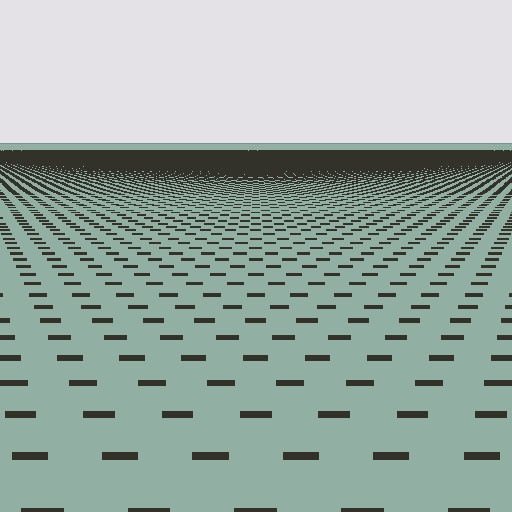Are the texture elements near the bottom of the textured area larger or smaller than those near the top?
Larger. Near the bottom, elements are closer to the viewer and appear at a bigger on-screen size.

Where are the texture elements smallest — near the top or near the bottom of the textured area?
Near the top.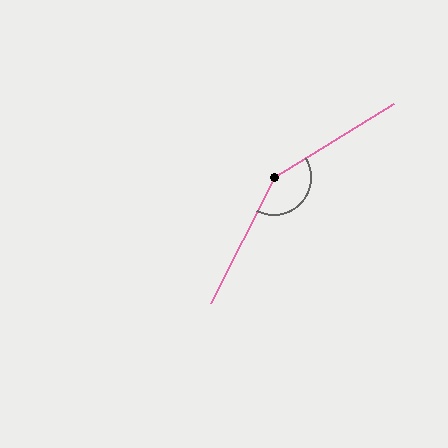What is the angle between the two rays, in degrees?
Approximately 148 degrees.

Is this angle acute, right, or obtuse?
It is obtuse.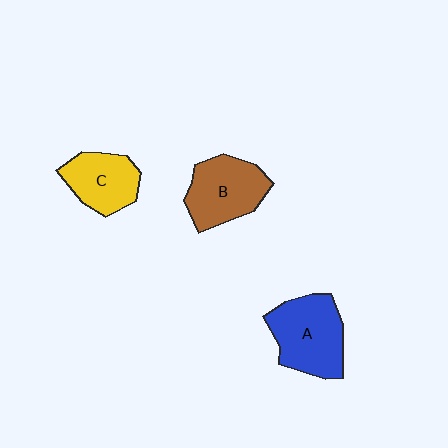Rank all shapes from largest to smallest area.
From largest to smallest: A (blue), B (brown), C (yellow).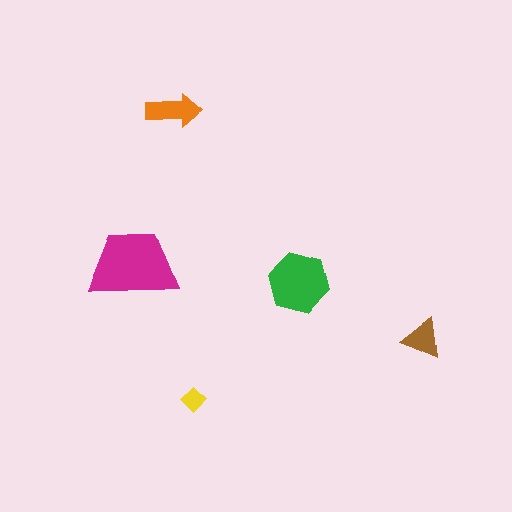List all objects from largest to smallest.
The magenta trapezoid, the green hexagon, the orange arrow, the brown triangle, the yellow diamond.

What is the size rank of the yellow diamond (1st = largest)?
5th.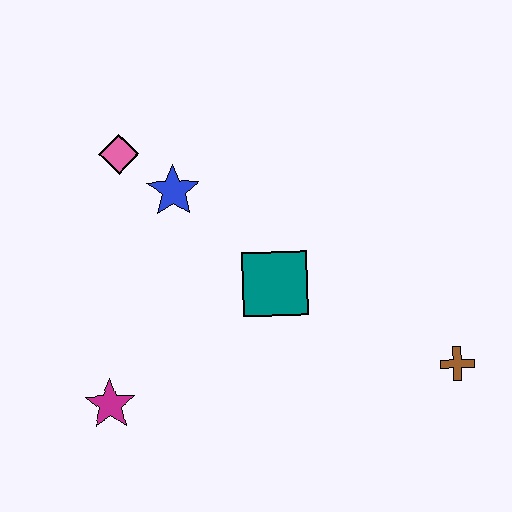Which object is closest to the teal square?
The blue star is closest to the teal square.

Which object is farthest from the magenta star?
The brown cross is farthest from the magenta star.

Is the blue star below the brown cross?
No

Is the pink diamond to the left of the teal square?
Yes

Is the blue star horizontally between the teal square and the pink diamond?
Yes